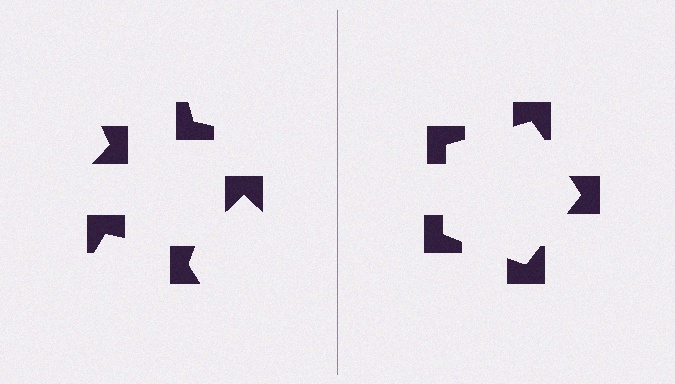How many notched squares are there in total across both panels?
10 — 5 on each side.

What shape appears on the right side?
An illusory pentagon.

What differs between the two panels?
The notched squares are positioned identically on both sides; only the wedge orientations differ. On the right they align to a pentagon; on the left they are misaligned.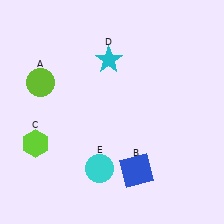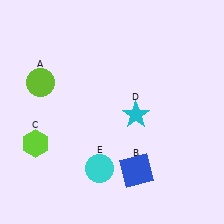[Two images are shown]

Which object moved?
The cyan star (D) moved down.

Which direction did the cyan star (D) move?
The cyan star (D) moved down.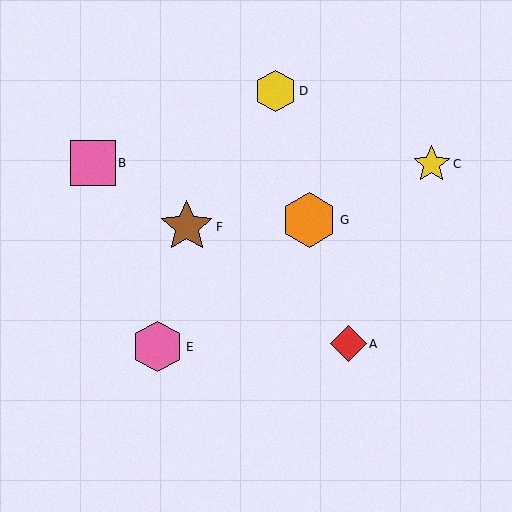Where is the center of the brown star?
The center of the brown star is at (187, 227).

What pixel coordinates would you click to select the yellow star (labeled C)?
Click at (432, 164) to select the yellow star C.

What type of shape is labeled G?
Shape G is an orange hexagon.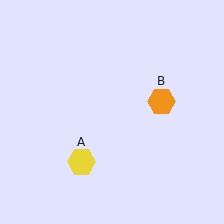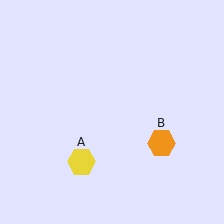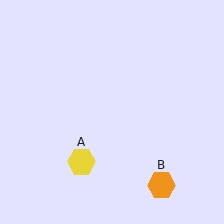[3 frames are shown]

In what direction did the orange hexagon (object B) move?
The orange hexagon (object B) moved down.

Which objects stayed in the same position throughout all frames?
Yellow hexagon (object A) remained stationary.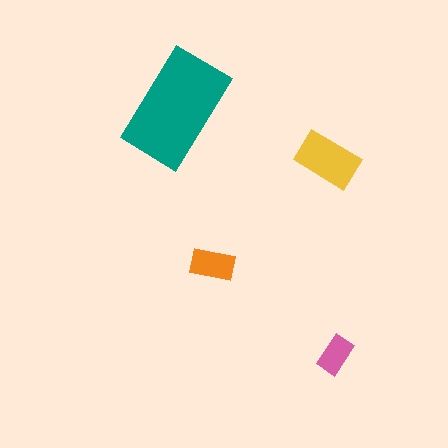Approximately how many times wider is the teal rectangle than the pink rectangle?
About 3 times wider.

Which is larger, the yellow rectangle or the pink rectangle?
The yellow one.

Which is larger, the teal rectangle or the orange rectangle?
The teal one.